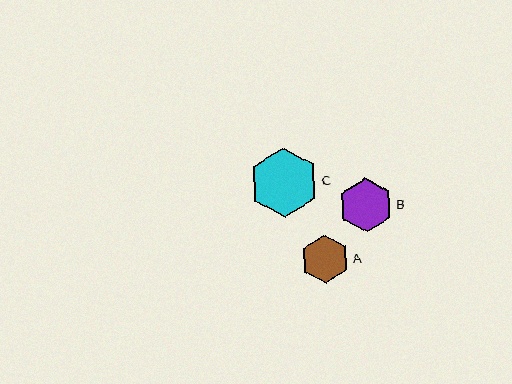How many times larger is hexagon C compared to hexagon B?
Hexagon C is approximately 1.3 times the size of hexagon B.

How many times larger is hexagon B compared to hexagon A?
Hexagon B is approximately 1.1 times the size of hexagon A.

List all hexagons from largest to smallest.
From largest to smallest: C, B, A.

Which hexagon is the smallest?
Hexagon A is the smallest with a size of approximately 48 pixels.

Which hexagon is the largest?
Hexagon C is the largest with a size of approximately 69 pixels.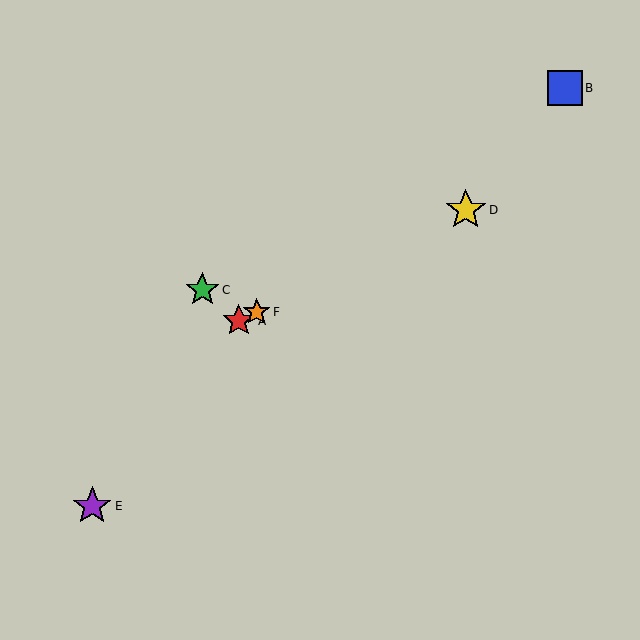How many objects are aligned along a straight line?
3 objects (A, D, F) are aligned along a straight line.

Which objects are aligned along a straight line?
Objects A, D, F are aligned along a straight line.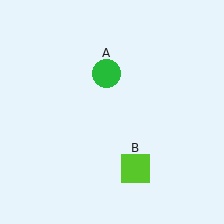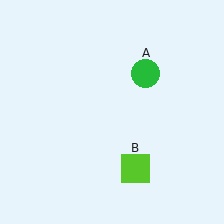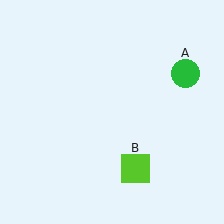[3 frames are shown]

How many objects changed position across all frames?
1 object changed position: green circle (object A).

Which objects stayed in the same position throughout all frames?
Lime square (object B) remained stationary.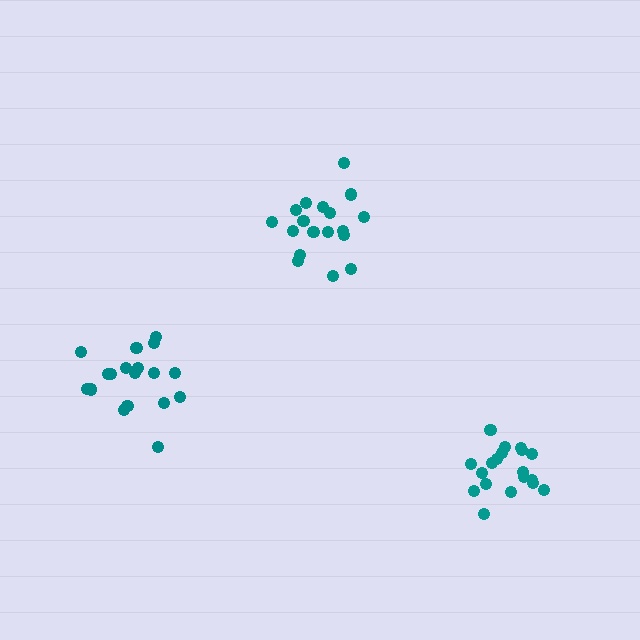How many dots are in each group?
Group 1: 19 dots, Group 2: 19 dots, Group 3: 18 dots (56 total).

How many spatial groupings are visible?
There are 3 spatial groupings.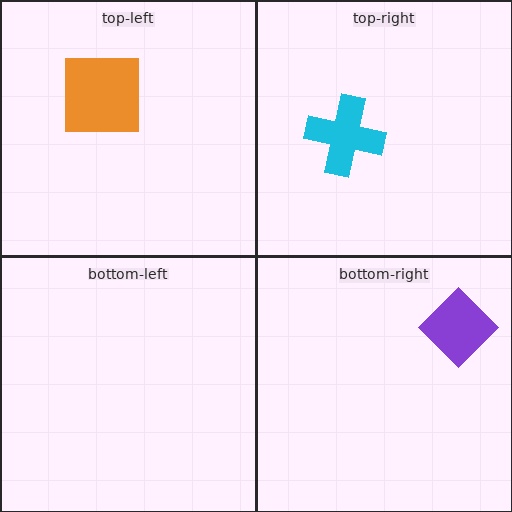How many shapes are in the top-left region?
1.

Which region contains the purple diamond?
The bottom-right region.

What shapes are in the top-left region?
The orange square.